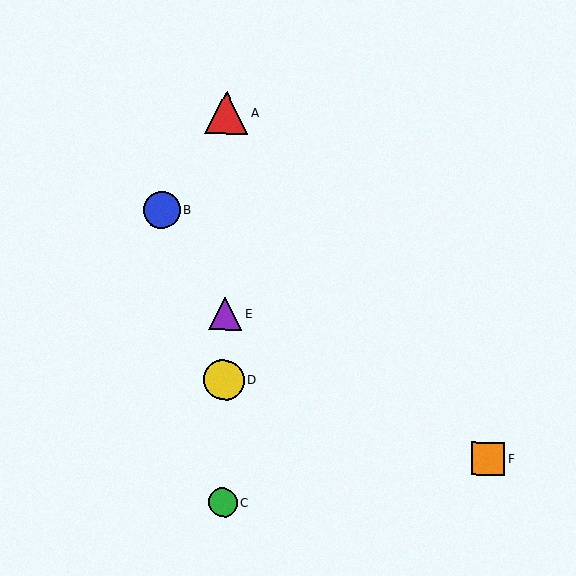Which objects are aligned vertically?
Objects A, C, D, E are aligned vertically.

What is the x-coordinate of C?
Object C is at x≈223.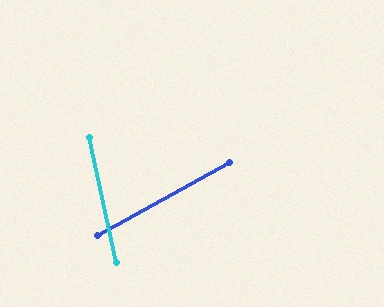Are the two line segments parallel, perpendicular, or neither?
Neither parallel nor perpendicular — they differ by about 73°.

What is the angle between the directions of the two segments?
Approximately 73 degrees.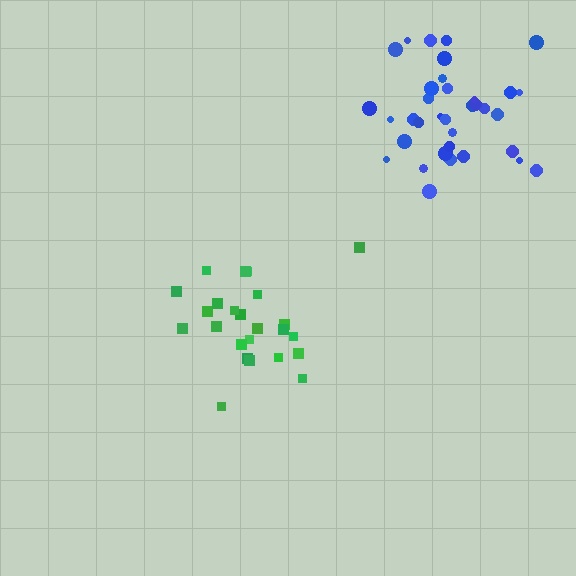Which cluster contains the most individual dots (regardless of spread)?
Blue (35).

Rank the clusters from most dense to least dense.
blue, green.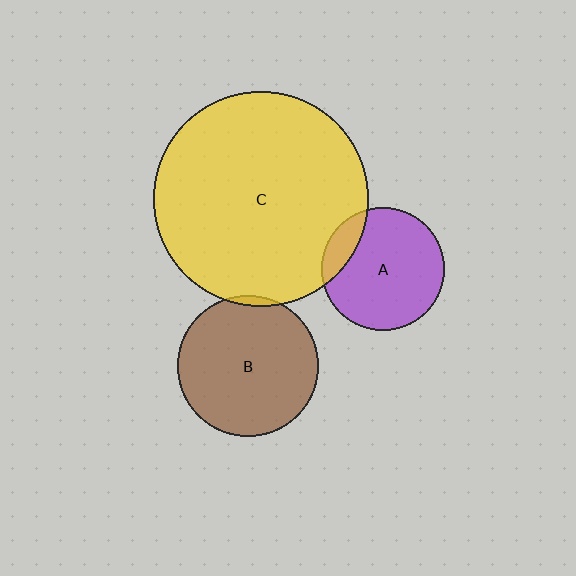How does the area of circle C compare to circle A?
Approximately 3.0 times.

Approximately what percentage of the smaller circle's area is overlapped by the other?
Approximately 15%.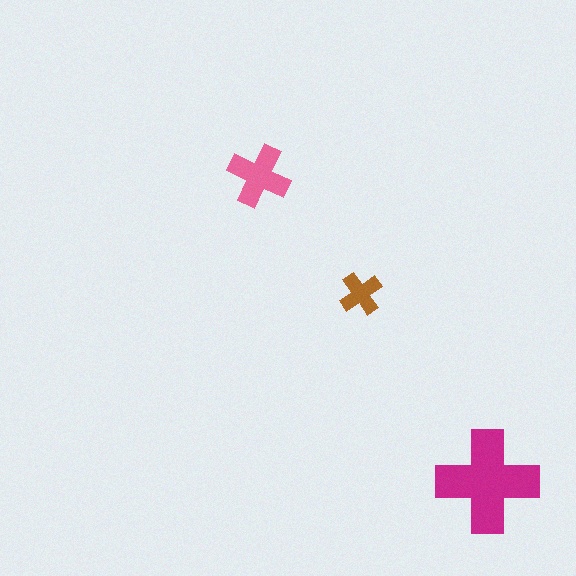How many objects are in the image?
There are 3 objects in the image.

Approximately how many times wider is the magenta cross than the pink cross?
About 1.5 times wider.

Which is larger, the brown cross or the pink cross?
The pink one.